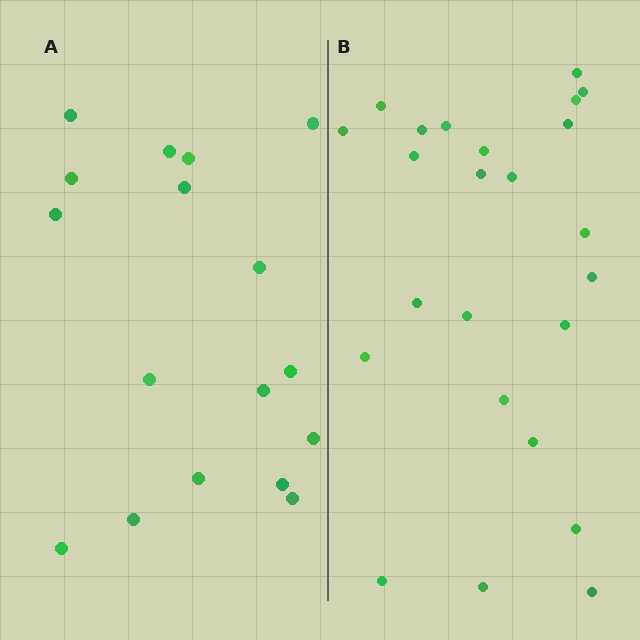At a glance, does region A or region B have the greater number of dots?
Region B (the right region) has more dots.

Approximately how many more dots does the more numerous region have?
Region B has roughly 8 or so more dots than region A.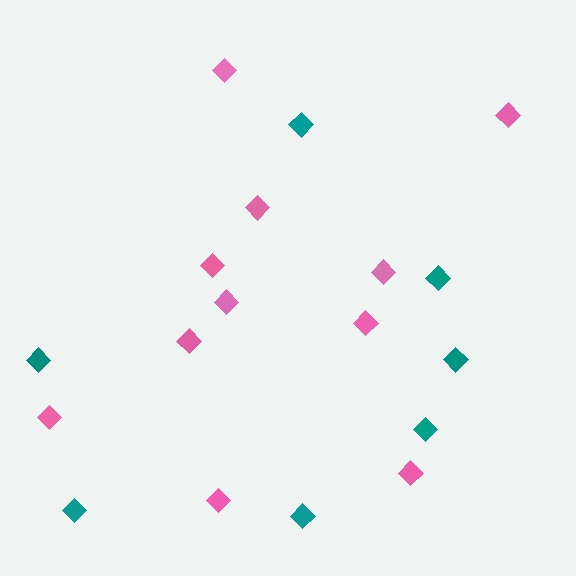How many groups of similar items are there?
There are 2 groups: one group of pink diamonds (11) and one group of teal diamonds (7).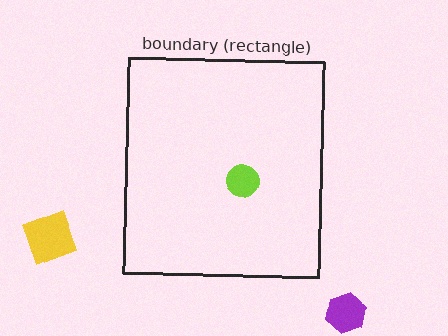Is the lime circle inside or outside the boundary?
Inside.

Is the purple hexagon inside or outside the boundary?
Outside.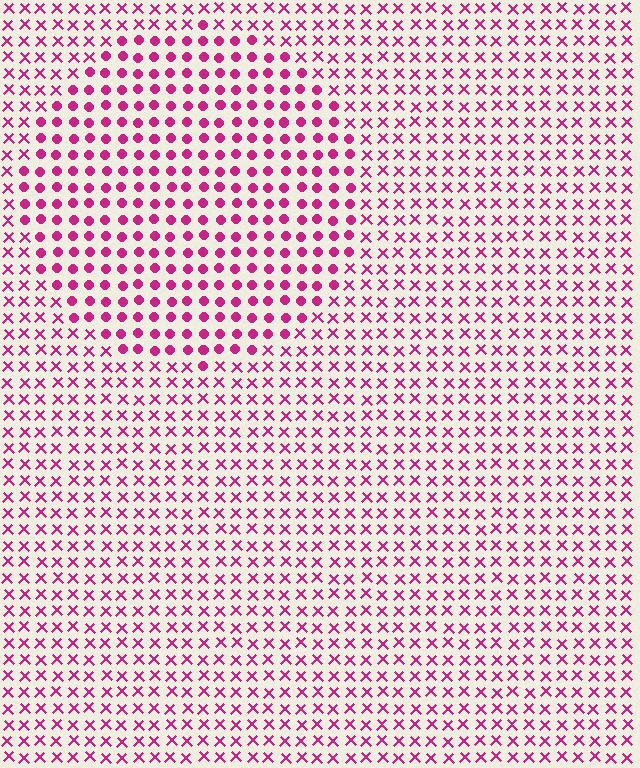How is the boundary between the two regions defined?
The boundary is defined by a change in element shape: circles inside vs. X marks outside. All elements share the same color and spacing.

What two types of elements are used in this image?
The image uses circles inside the circle region and X marks outside it.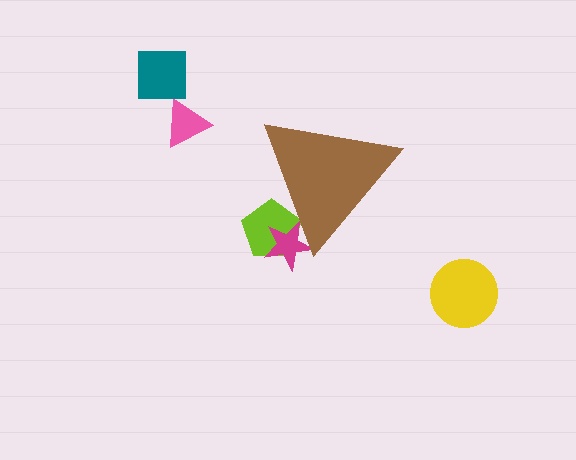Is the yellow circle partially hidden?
No, the yellow circle is fully visible.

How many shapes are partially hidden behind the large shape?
2 shapes are partially hidden.